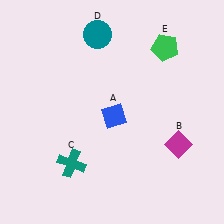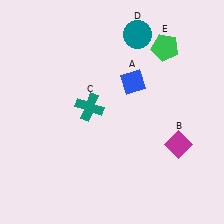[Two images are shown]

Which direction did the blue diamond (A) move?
The blue diamond (A) moved up.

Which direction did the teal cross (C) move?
The teal cross (C) moved up.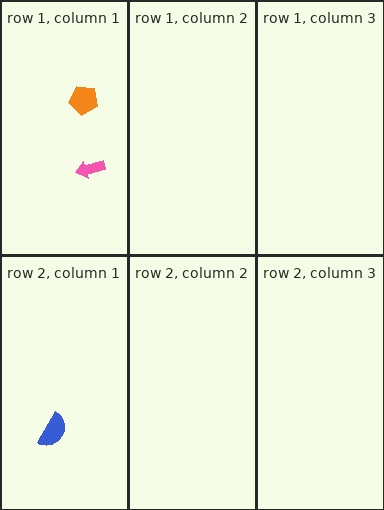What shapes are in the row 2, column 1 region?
The blue semicircle.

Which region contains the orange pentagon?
The row 1, column 1 region.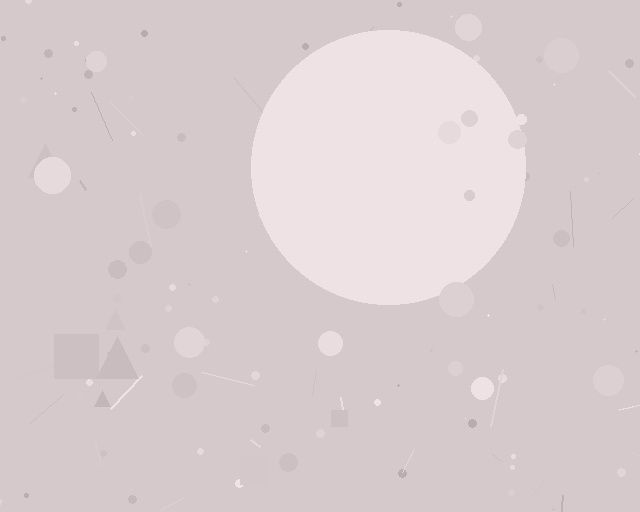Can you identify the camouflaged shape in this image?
The camouflaged shape is a circle.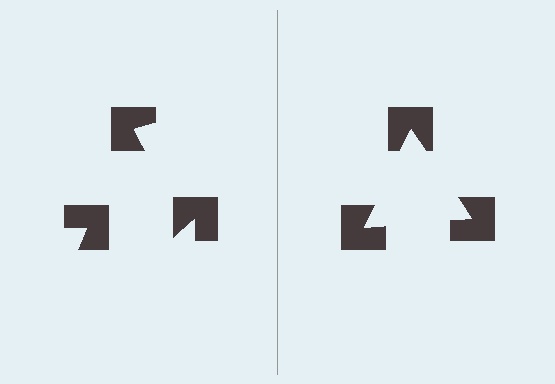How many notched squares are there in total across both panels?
6 — 3 on each side.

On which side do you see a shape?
An illusory triangle appears on the right side. On the left side the wedge cuts are rotated, so no coherent shape forms.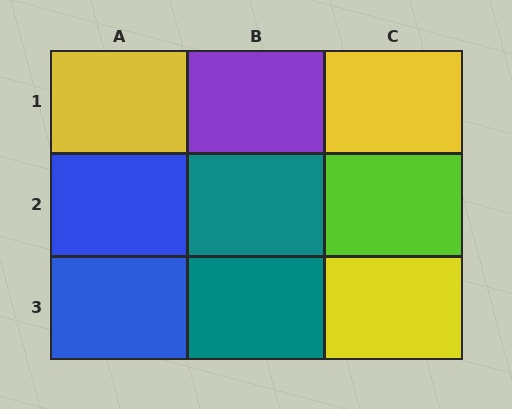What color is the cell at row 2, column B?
Teal.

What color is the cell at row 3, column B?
Teal.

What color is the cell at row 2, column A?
Blue.